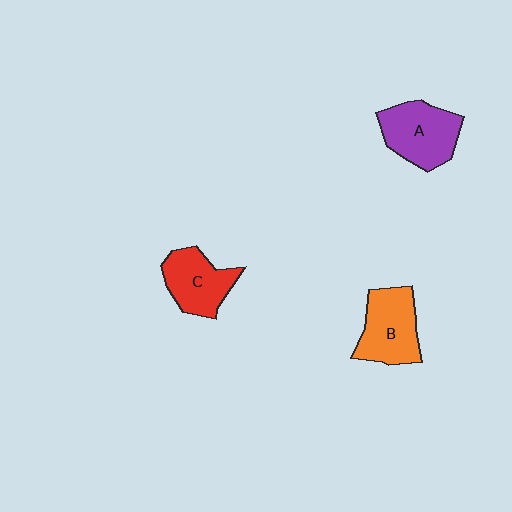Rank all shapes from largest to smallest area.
From largest to smallest: A (purple), B (orange), C (red).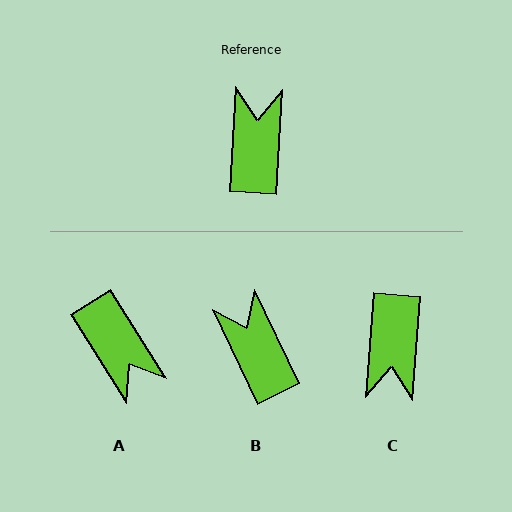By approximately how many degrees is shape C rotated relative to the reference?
Approximately 179 degrees counter-clockwise.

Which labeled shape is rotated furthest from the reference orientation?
C, about 179 degrees away.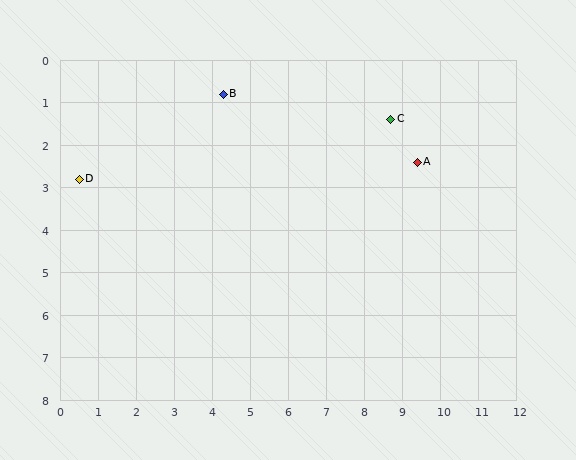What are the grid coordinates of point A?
Point A is at approximately (9.4, 2.4).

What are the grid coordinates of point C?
Point C is at approximately (8.7, 1.4).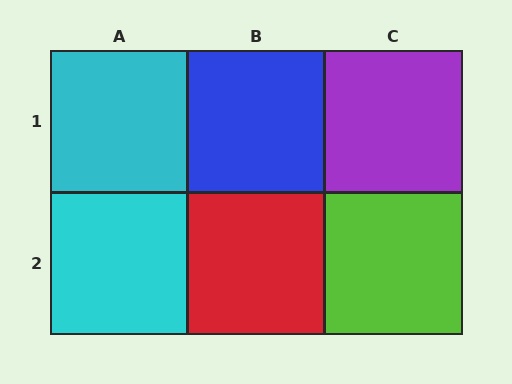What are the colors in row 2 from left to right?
Cyan, red, lime.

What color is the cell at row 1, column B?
Blue.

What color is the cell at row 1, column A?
Cyan.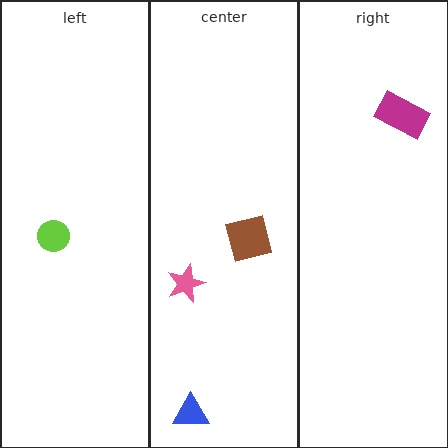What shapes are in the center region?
The pink star, the brown square, the blue triangle.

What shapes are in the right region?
The magenta rectangle.